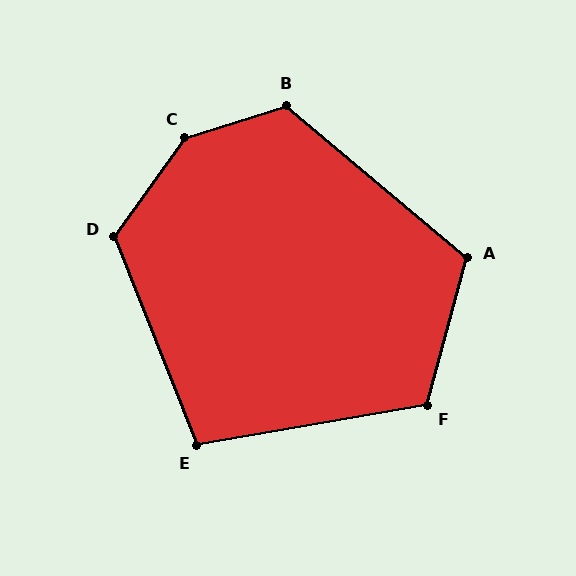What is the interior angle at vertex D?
Approximately 122 degrees (obtuse).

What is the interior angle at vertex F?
Approximately 115 degrees (obtuse).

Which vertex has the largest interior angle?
C, at approximately 144 degrees.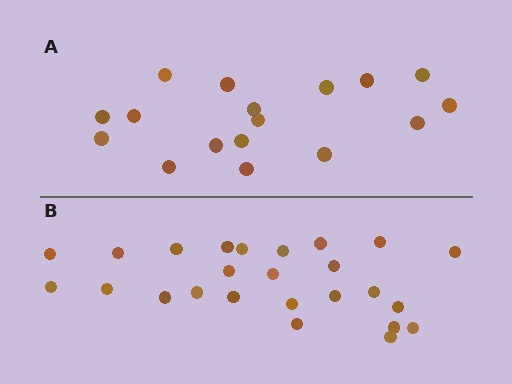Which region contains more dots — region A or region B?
Region B (the bottom region) has more dots.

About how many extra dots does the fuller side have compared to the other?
Region B has roughly 8 or so more dots than region A.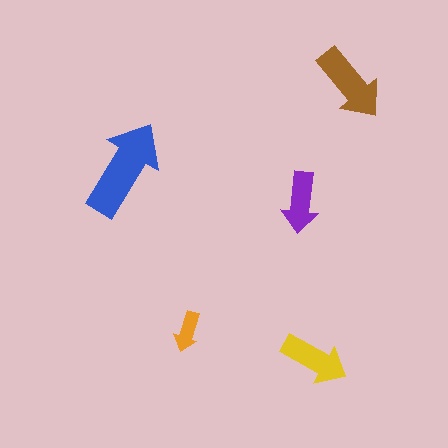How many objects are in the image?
There are 5 objects in the image.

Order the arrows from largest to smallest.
the blue one, the brown one, the yellow one, the purple one, the orange one.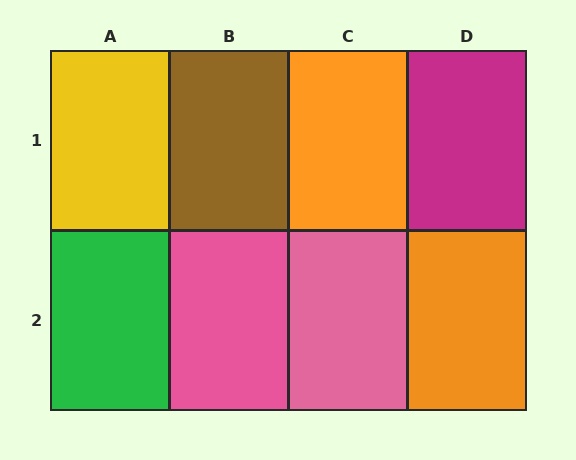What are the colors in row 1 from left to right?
Yellow, brown, orange, magenta.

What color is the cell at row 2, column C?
Pink.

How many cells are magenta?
1 cell is magenta.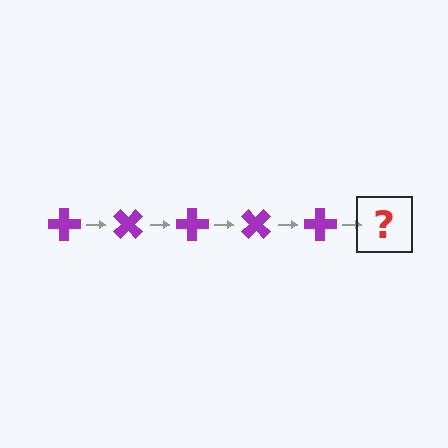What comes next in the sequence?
The next element should be a purple cross rotated 225 degrees.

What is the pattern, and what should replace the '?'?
The pattern is that the cross rotates 45 degrees each step. The '?' should be a purple cross rotated 225 degrees.